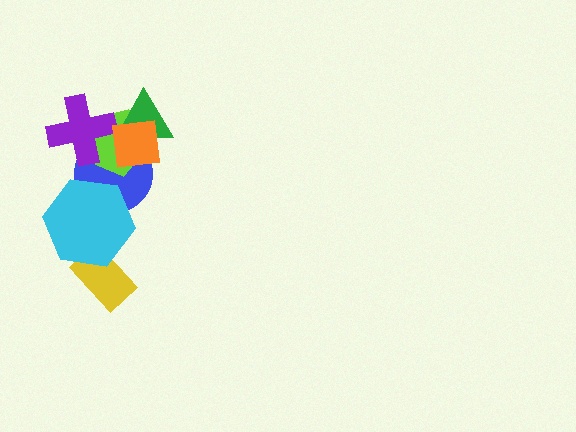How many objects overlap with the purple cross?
3 objects overlap with the purple cross.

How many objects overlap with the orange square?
4 objects overlap with the orange square.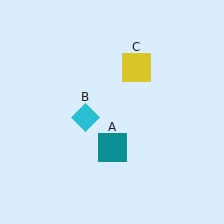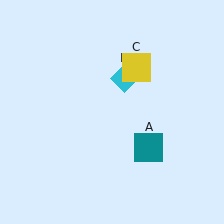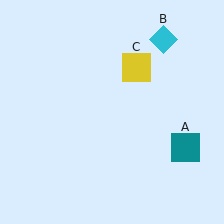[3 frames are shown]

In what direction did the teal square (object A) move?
The teal square (object A) moved right.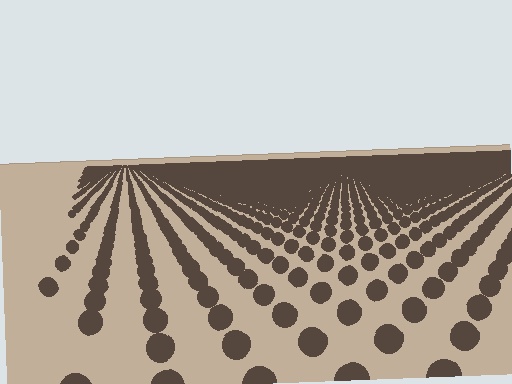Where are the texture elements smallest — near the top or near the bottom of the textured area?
Near the top.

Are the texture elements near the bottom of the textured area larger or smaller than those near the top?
Larger. Near the bottom, elements are closer to the viewer and appear at a bigger on-screen size.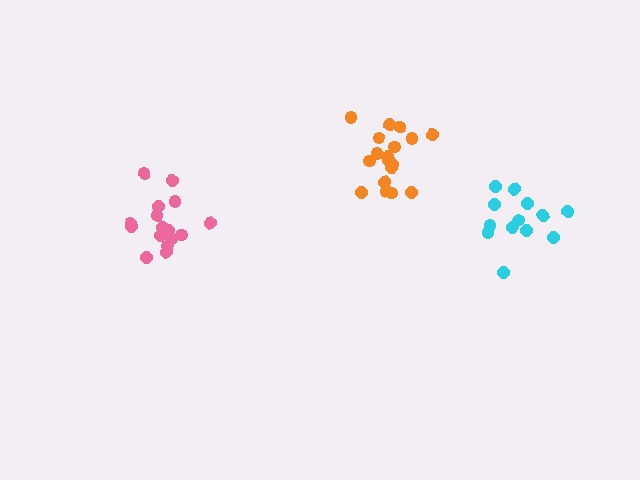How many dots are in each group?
Group 1: 13 dots, Group 2: 16 dots, Group 3: 18 dots (47 total).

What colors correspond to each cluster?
The clusters are colored: cyan, pink, orange.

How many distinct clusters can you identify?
There are 3 distinct clusters.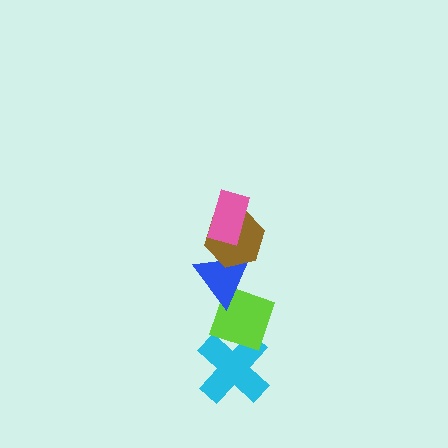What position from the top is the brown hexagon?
The brown hexagon is 2nd from the top.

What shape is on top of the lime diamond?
The blue triangle is on top of the lime diamond.